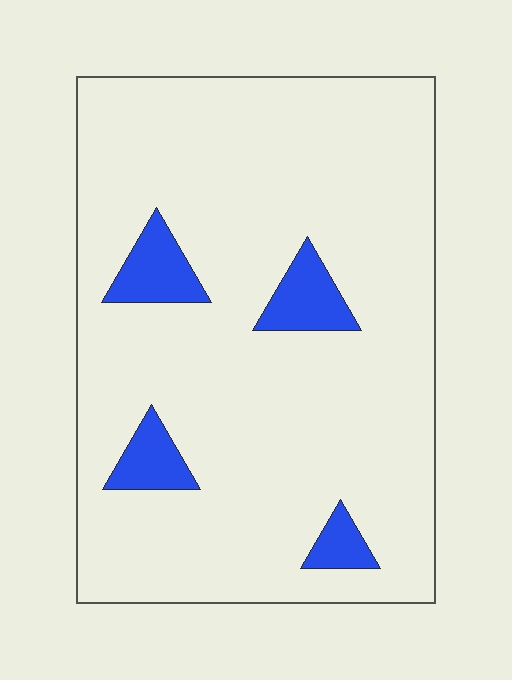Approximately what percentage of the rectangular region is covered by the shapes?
Approximately 10%.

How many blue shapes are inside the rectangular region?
4.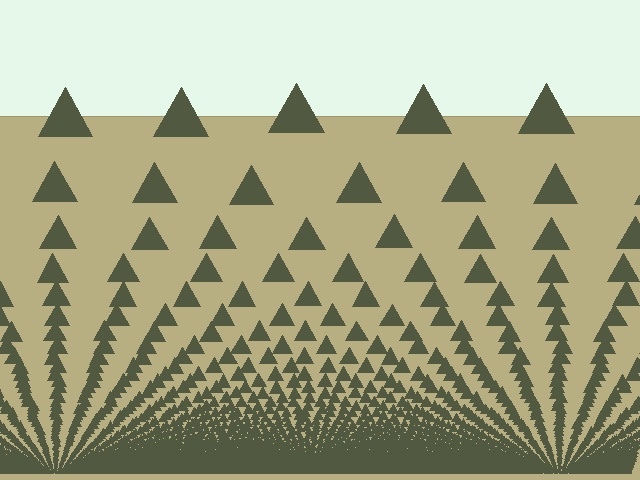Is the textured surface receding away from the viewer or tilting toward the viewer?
The surface appears to tilt toward the viewer. Texture elements get larger and sparser toward the top.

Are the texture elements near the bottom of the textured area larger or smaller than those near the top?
Smaller. The gradient is inverted — elements near the bottom are smaller and denser.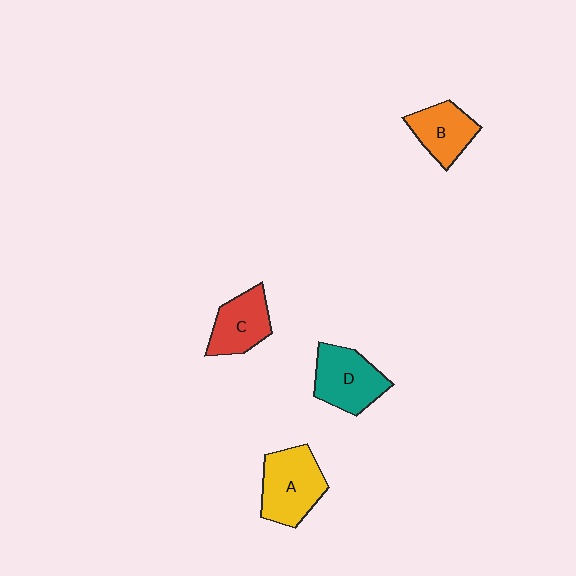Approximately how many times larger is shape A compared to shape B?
Approximately 1.4 times.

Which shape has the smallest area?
Shape B (orange).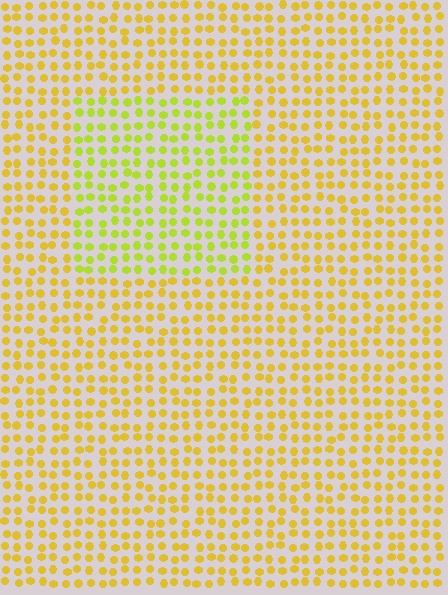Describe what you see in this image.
The image is filled with small yellow elements in a uniform arrangement. A rectangle-shaped region is visible where the elements are tinted to a slightly different hue, forming a subtle color boundary.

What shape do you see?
I see a rectangle.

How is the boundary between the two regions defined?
The boundary is defined purely by a slight shift in hue (about 28 degrees). Spacing, size, and orientation are identical on both sides.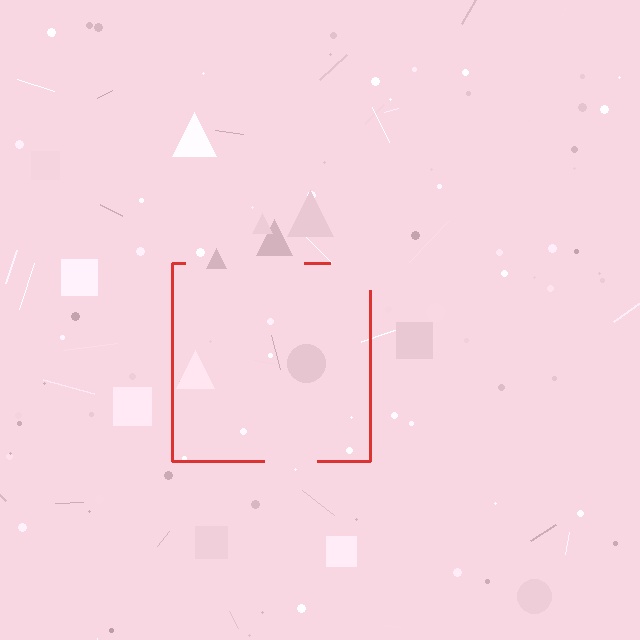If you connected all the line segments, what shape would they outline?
They would outline a square.